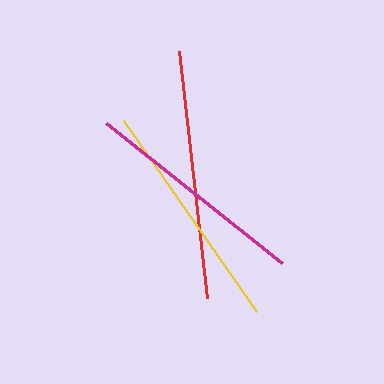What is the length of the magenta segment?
The magenta segment is approximately 225 pixels long.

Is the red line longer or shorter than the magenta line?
The red line is longer than the magenta line.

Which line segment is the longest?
The red line is the longest at approximately 249 pixels.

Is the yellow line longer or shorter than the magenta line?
The yellow line is longer than the magenta line.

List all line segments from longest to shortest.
From longest to shortest: red, yellow, magenta.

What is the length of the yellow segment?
The yellow segment is approximately 233 pixels long.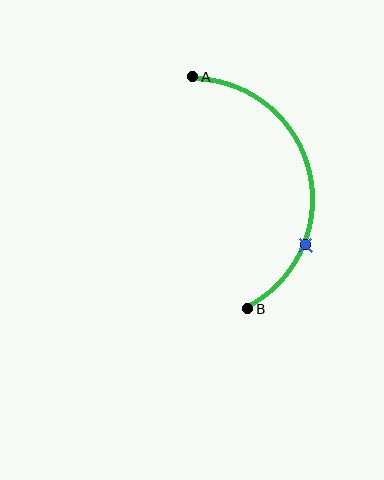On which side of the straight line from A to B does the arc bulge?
The arc bulges to the right of the straight line connecting A and B.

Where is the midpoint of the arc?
The arc midpoint is the point on the curve farthest from the straight line joining A and B. It sits to the right of that line.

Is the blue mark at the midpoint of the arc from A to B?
No. The blue mark lies on the arc but is closer to endpoint B. The arc midpoint would be at the point on the curve equidistant along the arc from both A and B.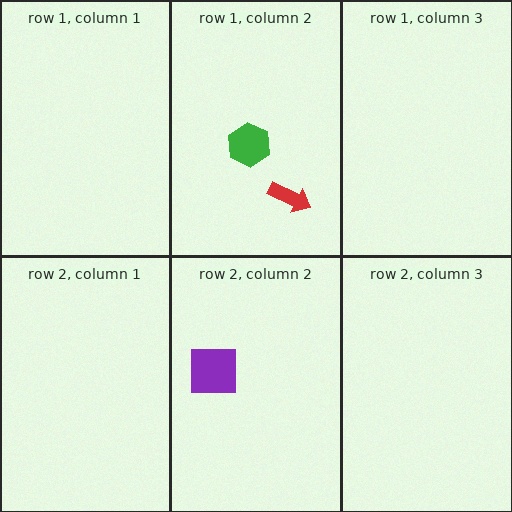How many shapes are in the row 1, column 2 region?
2.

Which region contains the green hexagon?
The row 1, column 2 region.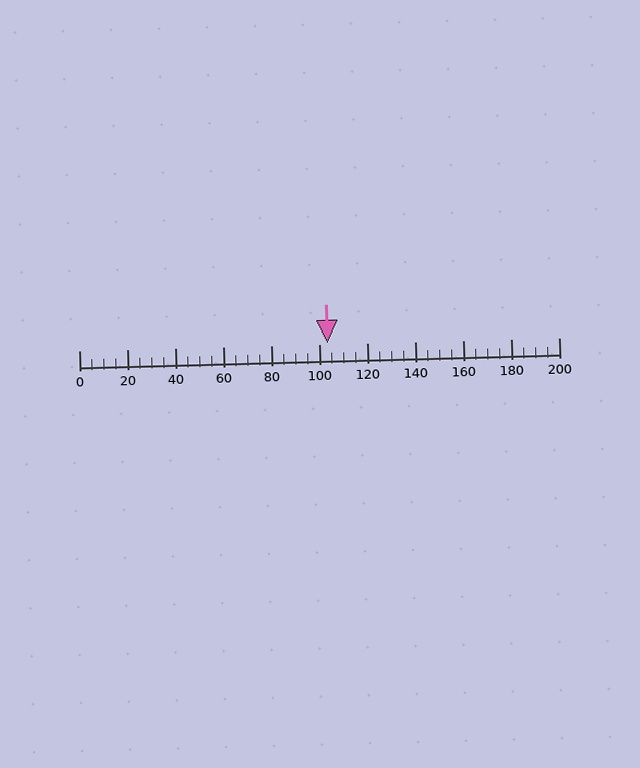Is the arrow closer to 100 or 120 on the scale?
The arrow is closer to 100.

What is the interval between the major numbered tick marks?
The major tick marks are spaced 20 units apart.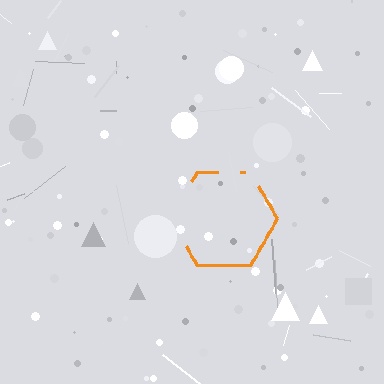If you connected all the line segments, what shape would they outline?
They would outline a hexagon.